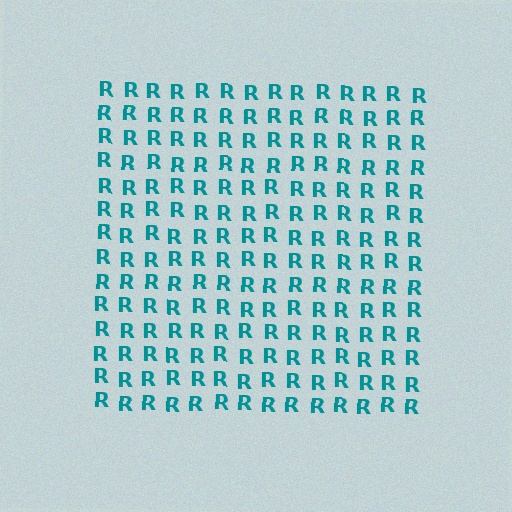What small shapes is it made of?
It is made of small letter R's.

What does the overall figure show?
The overall figure shows a square.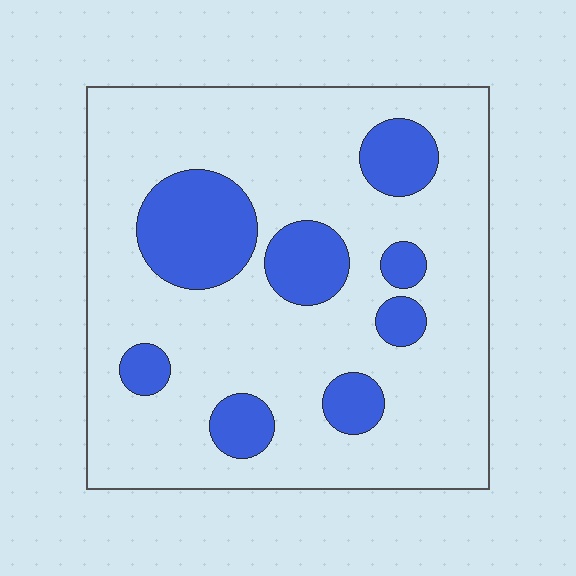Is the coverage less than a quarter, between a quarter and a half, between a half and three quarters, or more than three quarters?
Less than a quarter.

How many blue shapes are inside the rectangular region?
8.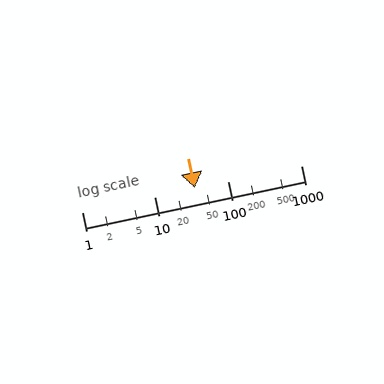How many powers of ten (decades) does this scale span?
The scale spans 3 decades, from 1 to 1000.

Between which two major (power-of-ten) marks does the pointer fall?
The pointer is between 10 and 100.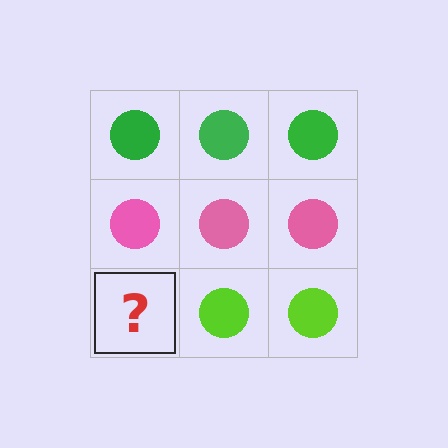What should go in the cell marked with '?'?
The missing cell should contain a lime circle.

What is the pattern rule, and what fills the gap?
The rule is that each row has a consistent color. The gap should be filled with a lime circle.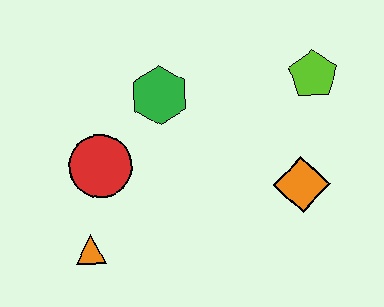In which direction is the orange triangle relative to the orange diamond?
The orange triangle is to the left of the orange diamond.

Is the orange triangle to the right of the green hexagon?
No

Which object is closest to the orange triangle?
The red circle is closest to the orange triangle.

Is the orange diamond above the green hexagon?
No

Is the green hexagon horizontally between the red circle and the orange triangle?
No